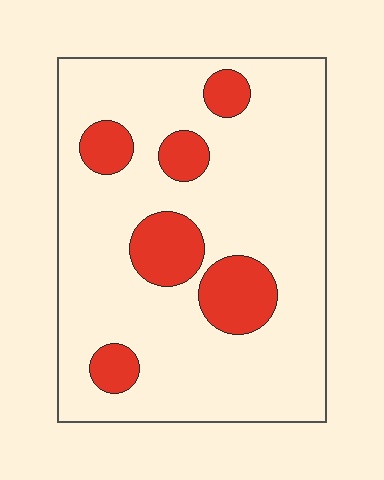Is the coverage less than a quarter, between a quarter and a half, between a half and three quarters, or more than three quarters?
Less than a quarter.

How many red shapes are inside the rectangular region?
6.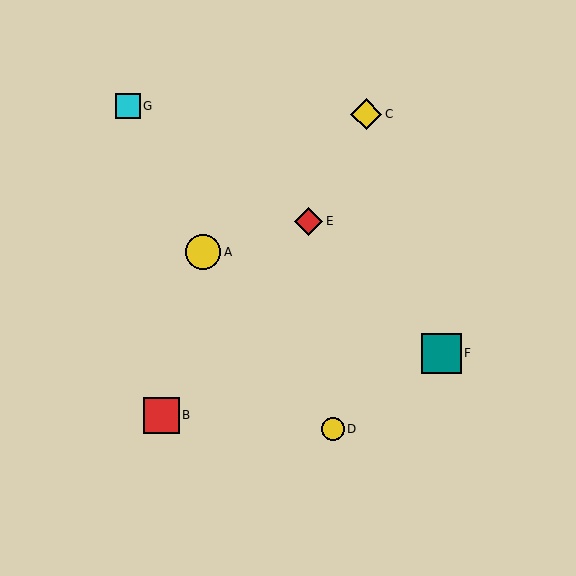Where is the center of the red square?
The center of the red square is at (161, 415).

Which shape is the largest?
The teal square (labeled F) is the largest.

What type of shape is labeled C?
Shape C is a yellow diamond.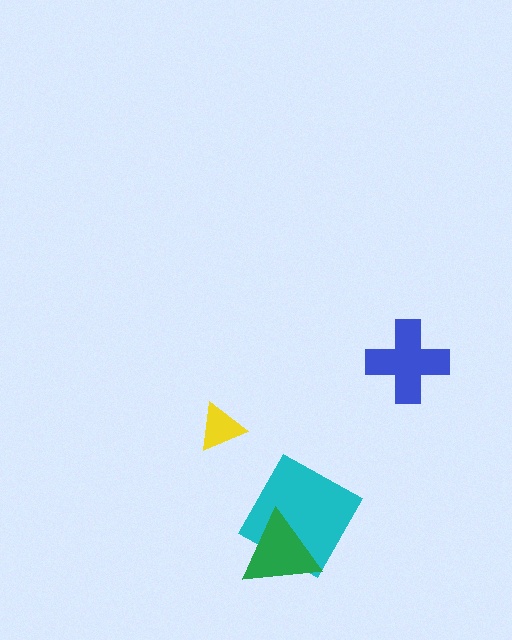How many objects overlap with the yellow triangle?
0 objects overlap with the yellow triangle.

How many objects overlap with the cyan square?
1 object overlaps with the cyan square.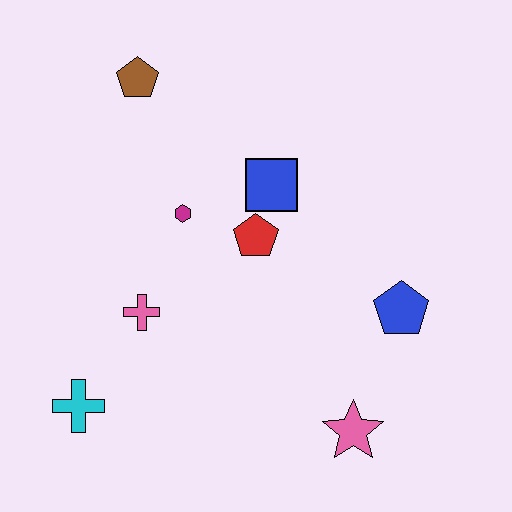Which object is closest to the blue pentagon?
The pink star is closest to the blue pentagon.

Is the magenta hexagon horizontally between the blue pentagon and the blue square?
No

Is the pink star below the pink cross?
Yes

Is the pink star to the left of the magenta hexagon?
No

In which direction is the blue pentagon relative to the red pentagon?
The blue pentagon is to the right of the red pentagon.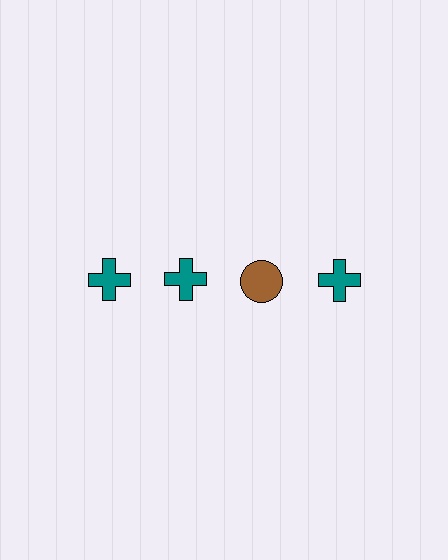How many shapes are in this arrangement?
There are 4 shapes arranged in a grid pattern.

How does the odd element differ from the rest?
It differs in both color (brown instead of teal) and shape (circle instead of cross).